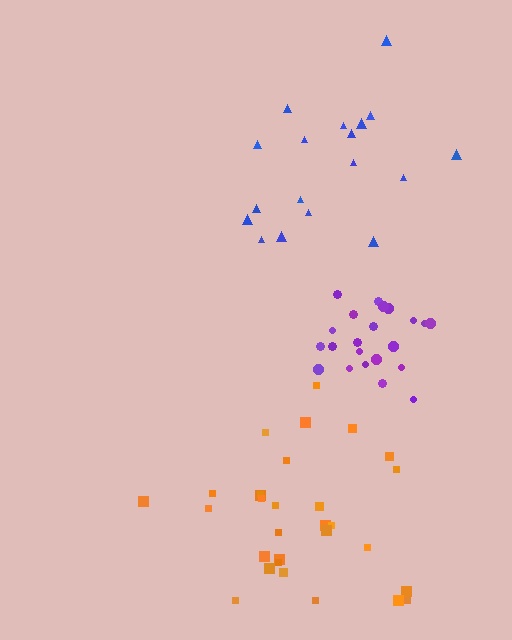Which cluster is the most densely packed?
Purple.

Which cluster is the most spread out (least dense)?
Blue.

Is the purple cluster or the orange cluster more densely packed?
Purple.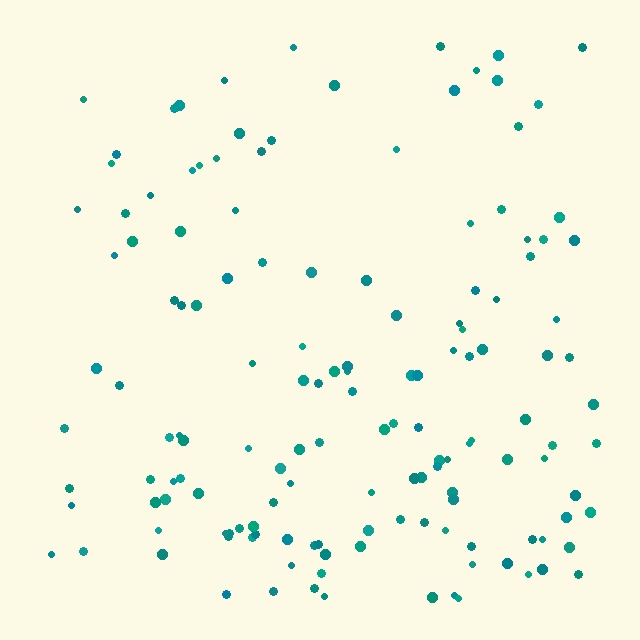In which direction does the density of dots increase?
From top to bottom, with the bottom side densest.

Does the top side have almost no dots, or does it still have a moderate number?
Still a moderate number, just noticeably fewer than the bottom.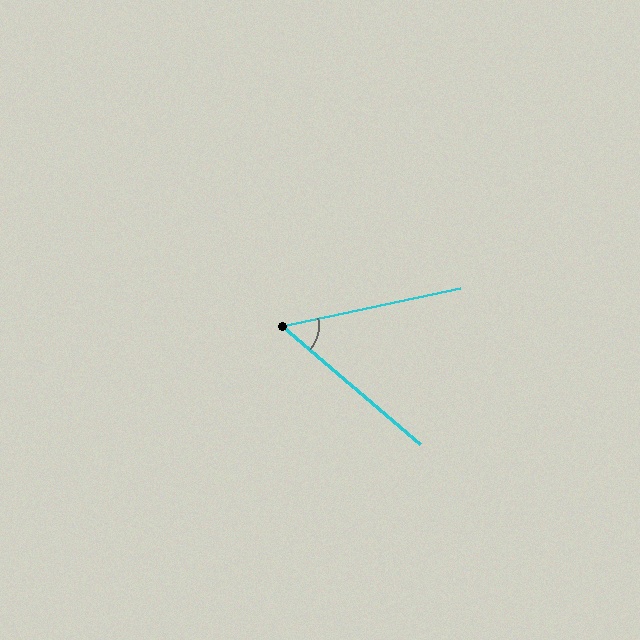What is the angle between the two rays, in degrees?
Approximately 53 degrees.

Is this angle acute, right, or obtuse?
It is acute.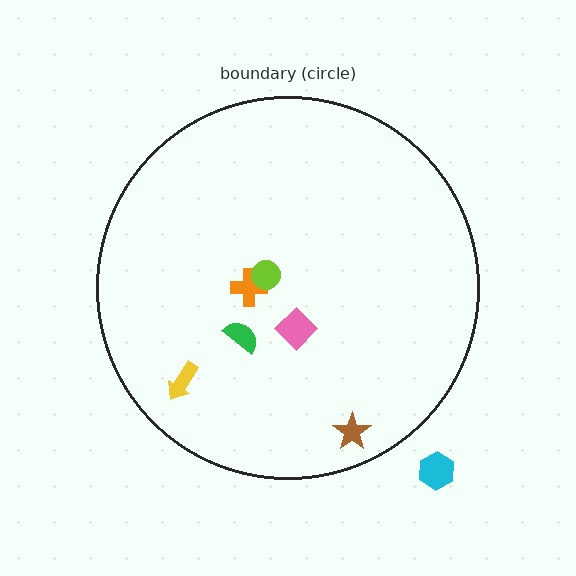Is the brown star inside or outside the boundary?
Inside.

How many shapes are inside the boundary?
6 inside, 1 outside.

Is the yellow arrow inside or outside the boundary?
Inside.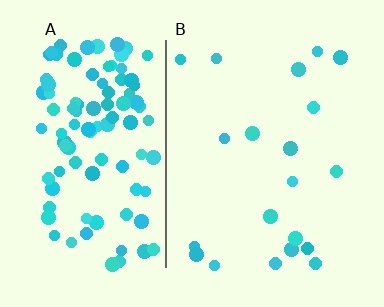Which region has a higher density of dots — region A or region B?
A (the left).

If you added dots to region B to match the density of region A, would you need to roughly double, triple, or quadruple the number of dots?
Approximately quadruple.